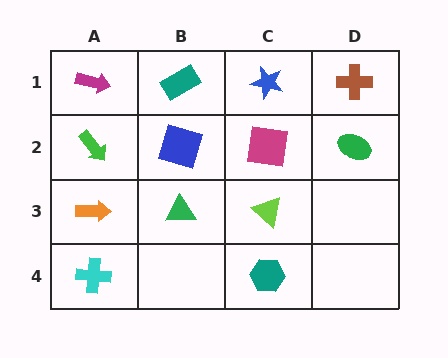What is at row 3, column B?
A green triangle.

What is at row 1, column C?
A blue star.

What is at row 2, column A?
A green arrow.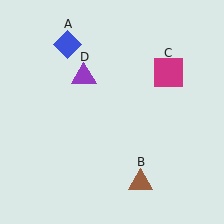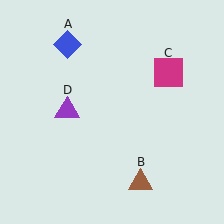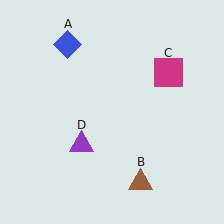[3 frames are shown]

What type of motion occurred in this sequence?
The purple triangle (object D) rotated counterclockwise around the center of the scene.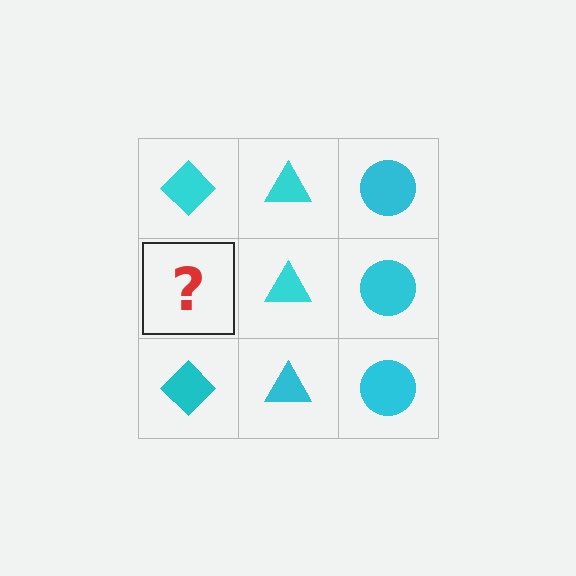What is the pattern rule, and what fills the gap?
The rule is that each column has a consistent shape. The gap should be filled with a cyan diamond.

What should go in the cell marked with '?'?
The missing cell should contain a cyan diamond.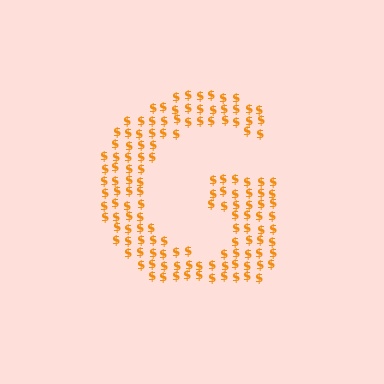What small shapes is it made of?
It is made of small dollar signs.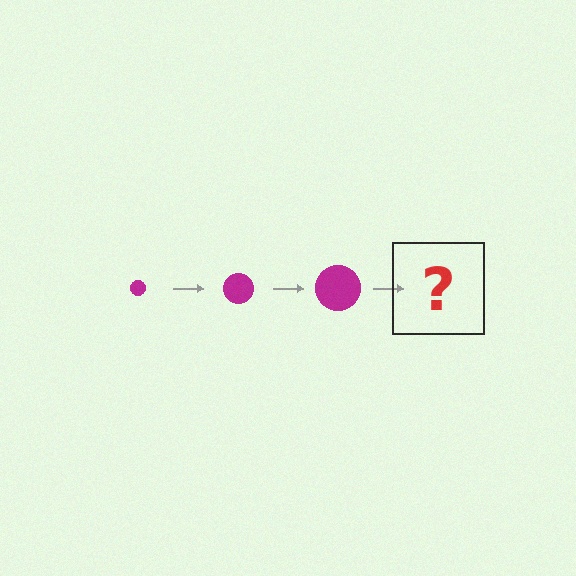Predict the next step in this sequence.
The next step is a magenta circle, larger than the previous one.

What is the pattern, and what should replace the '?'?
The pattern is that the circle gets progressively larger each step. The '?' should be a magenta circle, larger than the previous one.